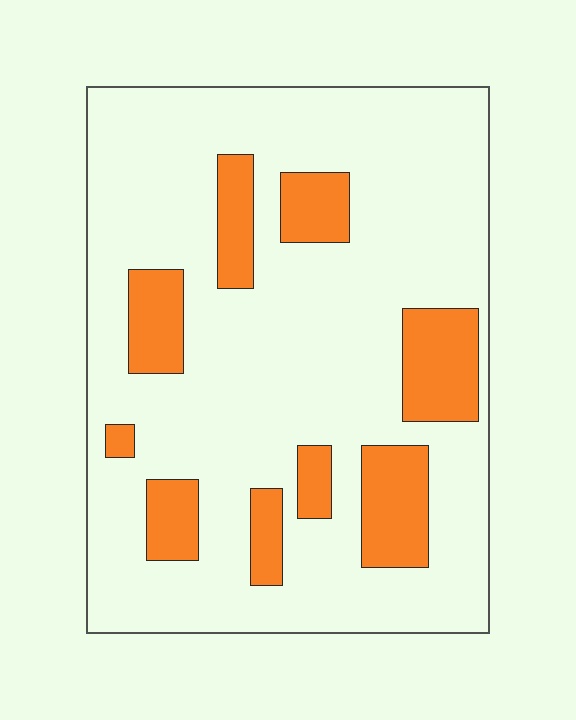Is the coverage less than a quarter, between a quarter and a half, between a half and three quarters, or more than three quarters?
Less than a quarter.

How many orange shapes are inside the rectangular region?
9.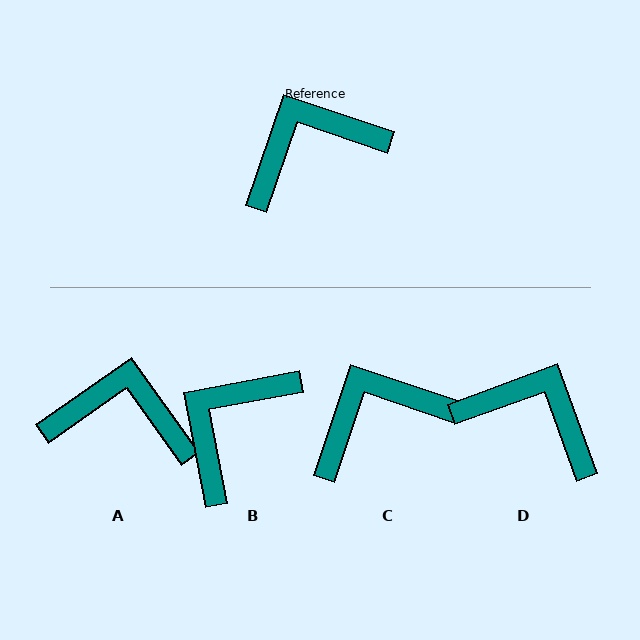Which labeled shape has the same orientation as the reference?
C.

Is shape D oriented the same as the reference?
No, it is off by about 51 degrees.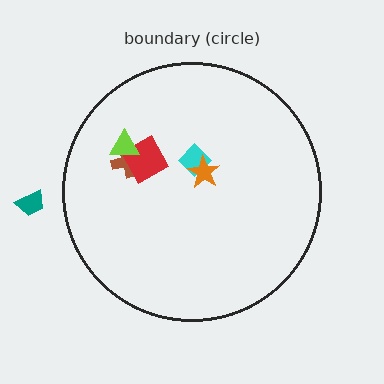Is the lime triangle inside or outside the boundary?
Inside.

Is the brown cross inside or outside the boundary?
Inside.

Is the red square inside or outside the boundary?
Inside.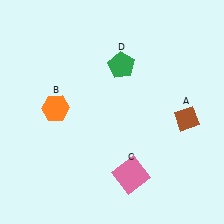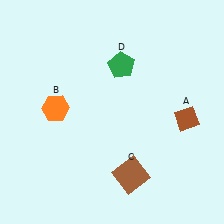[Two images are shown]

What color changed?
The square (C) changed from pink in Image 1 to brown in Image 2.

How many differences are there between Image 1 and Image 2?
There is 1 difference between the two images.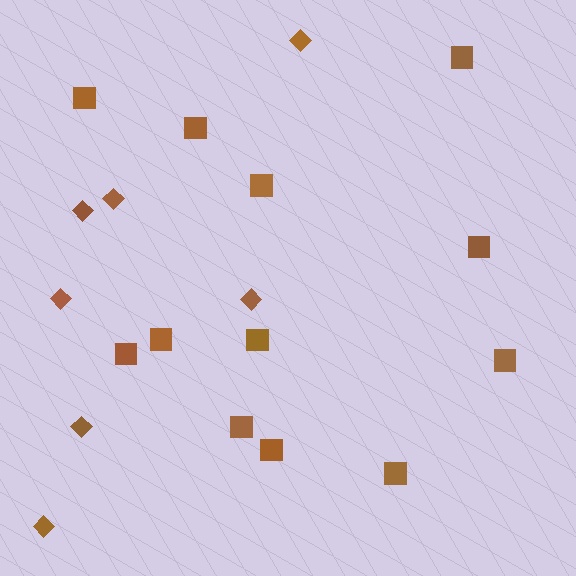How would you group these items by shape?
There are 2 groups: one group of squares (12) and one group of diamonds (7).